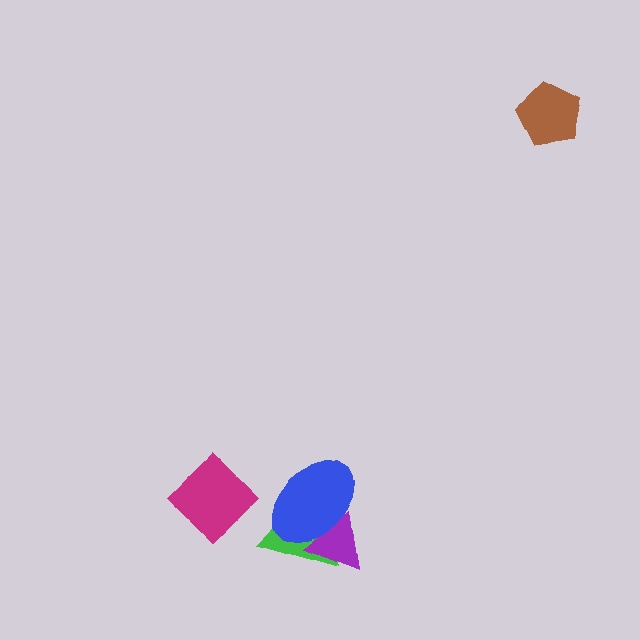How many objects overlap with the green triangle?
2 objects overlap with the green triangle.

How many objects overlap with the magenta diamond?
0 objects overlap with the magenta diamond.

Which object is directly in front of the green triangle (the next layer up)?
The purple triangle is directly in front of the green triangle.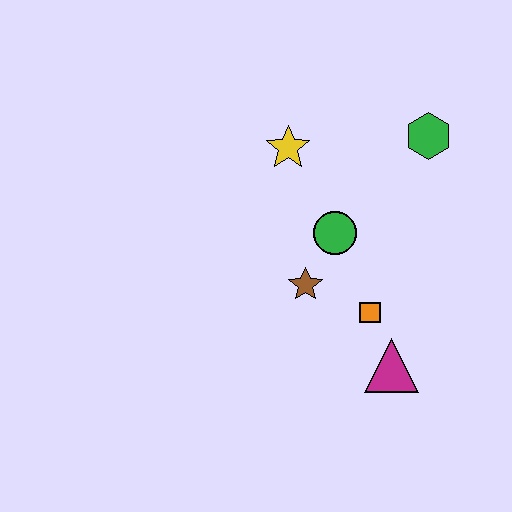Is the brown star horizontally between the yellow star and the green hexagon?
Yes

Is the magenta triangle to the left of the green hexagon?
Yes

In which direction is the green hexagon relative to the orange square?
The green hexagon is above the orange square.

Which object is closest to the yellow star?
The green circle is closest to the yellow star.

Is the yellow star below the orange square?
No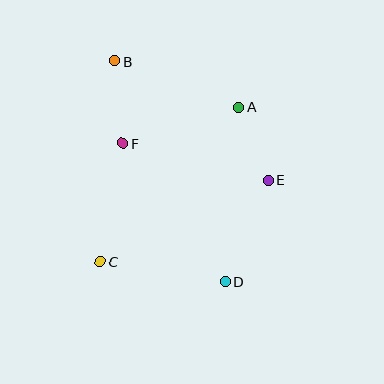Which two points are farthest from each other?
Points B and D are farthest from each other.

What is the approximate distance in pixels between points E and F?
The distance between E and F is approximately 150 pixels.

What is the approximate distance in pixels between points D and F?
The distance between D and F is approximately 172 pixels.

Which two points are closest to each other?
Points A and E are closest to each other.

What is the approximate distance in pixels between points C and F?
The distance between C and F is approximately 121 pixels.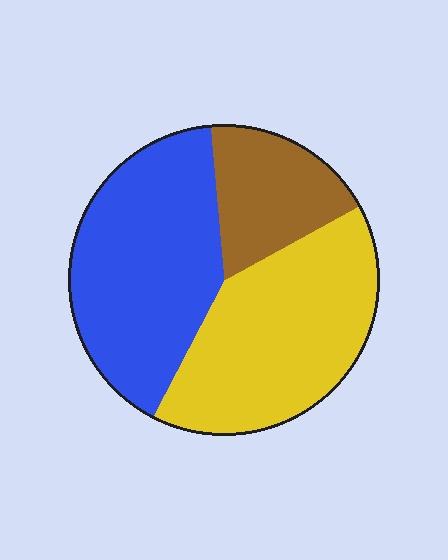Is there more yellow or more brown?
Yellow.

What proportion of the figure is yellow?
Yellow takes up about two fifths (2/5) of the figure.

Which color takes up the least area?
Brown, at roughly 20%.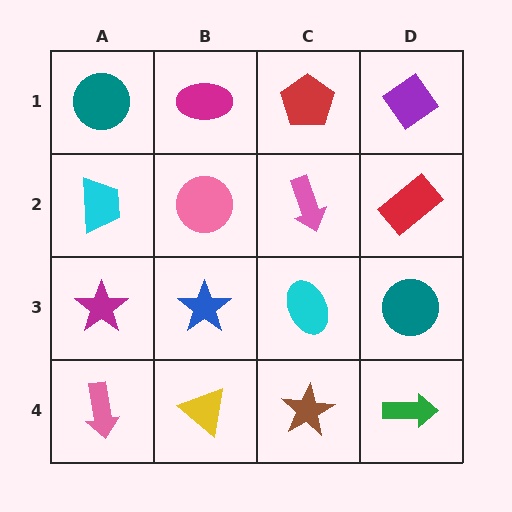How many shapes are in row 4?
4 shapes.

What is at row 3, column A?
A magenta star.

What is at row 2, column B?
A pink circle.